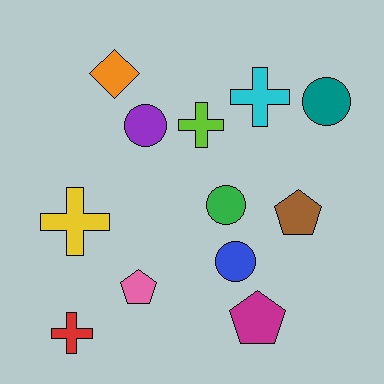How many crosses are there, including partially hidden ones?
There are 4 crosses.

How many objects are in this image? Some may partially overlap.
There are 12 objects.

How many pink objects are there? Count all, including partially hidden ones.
There is 1 pink object.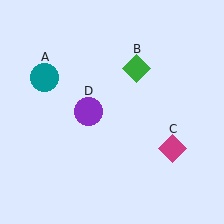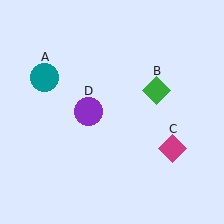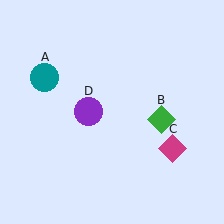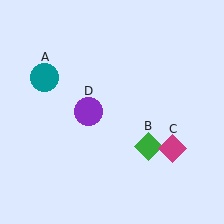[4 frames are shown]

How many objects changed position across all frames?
1 object changed position: green diamond (object B).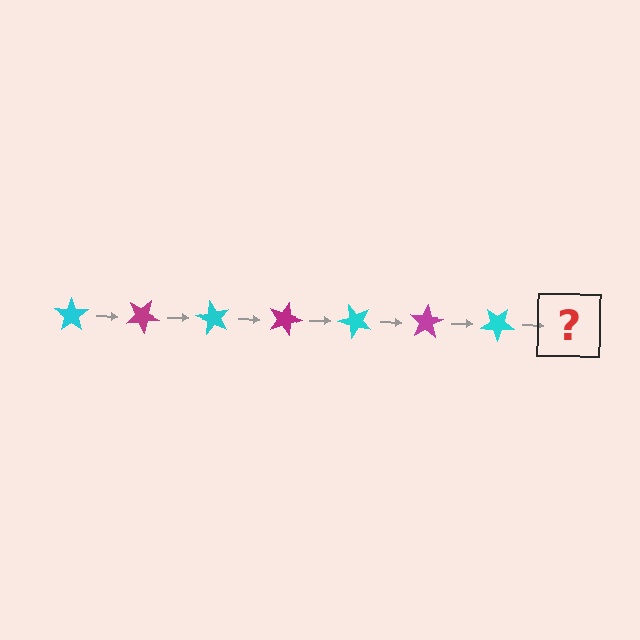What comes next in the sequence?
The next element should be a magenta star, rotated 210 degrees from the start.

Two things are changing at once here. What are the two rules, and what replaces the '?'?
The two rules are that it rotates 30 degrees each step and the color cycles through cyan and magenta. The '?' should be a magenta star, rotated 210 degrees from the start.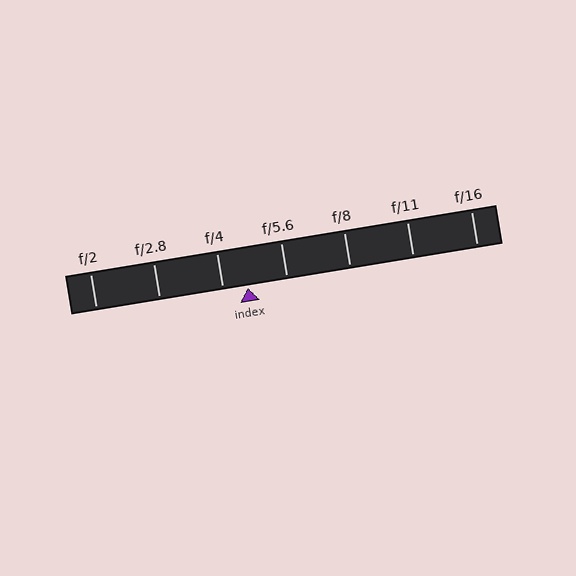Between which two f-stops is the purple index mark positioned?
The index mark is between f/4 and f/5.6.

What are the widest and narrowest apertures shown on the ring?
The widest aperture shown is f/2 and the narrowest is f/16.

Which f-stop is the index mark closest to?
The index mark is closest to f/4.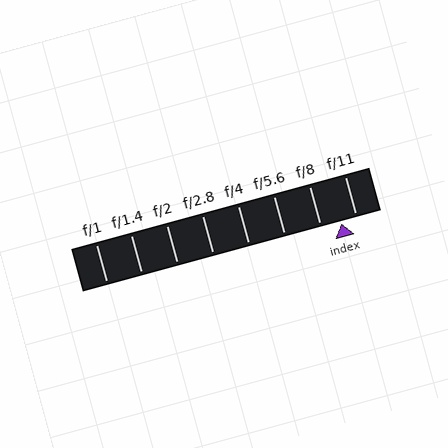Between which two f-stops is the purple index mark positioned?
The index mark is between f/8 and f/11.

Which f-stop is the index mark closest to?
The index mark is closest to f/11.